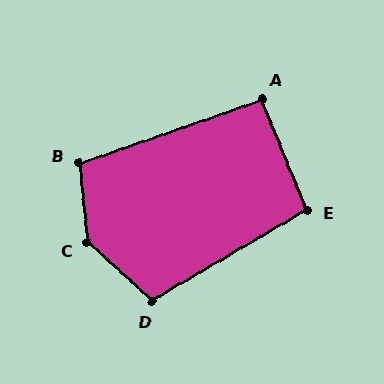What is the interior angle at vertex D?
Approximately 107 degrees (obtuse).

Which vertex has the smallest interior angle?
A, at approximately 93 degrees.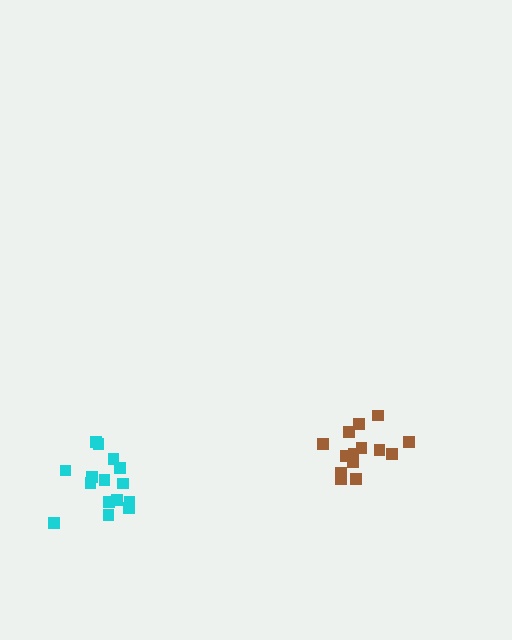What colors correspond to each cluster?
The clusters are colored: brown, cyan.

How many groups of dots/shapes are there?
There are 2 groups.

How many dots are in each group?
Group 1: 14 dots, Group 2: 15 dots (29 total).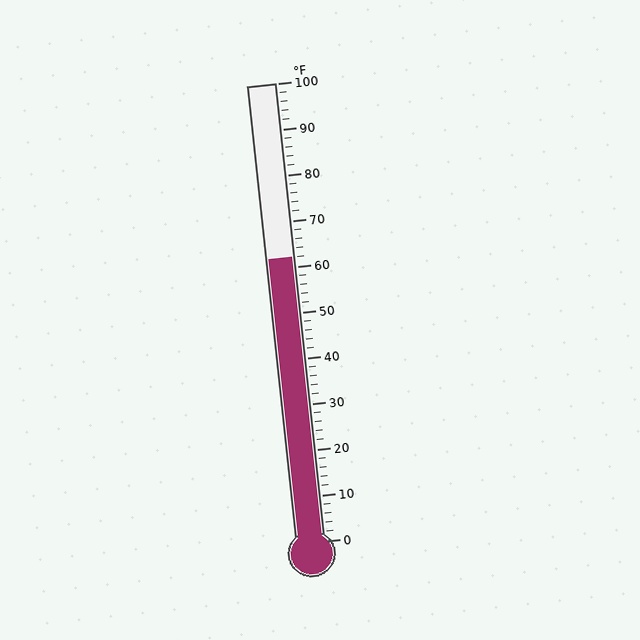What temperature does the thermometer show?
The thermometer shows approximately 62°F.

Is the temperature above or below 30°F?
The temperature is above 30°F.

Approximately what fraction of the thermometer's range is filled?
The thermometer is filled to approximately 60% of its range.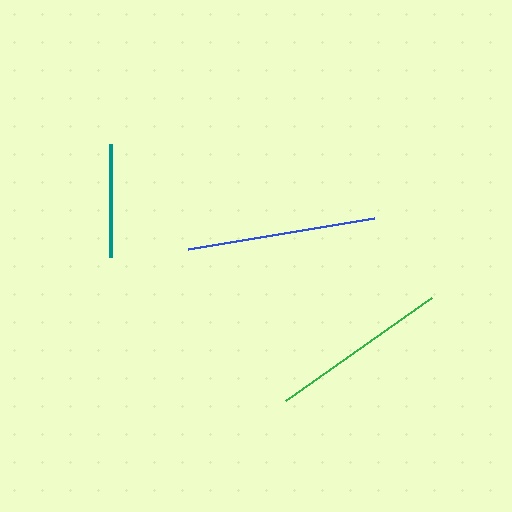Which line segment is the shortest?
The teal line is the shortest at approximately 112 pixels.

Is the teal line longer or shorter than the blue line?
The blue line is longer than the teal line.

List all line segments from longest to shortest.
From longest to shortest: blue, green, teal.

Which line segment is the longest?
The blue line is the longest at approximately 188 pixels.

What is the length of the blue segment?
The blue segment is approximately 188 pixels long.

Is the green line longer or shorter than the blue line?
The blue line is longer than the green line.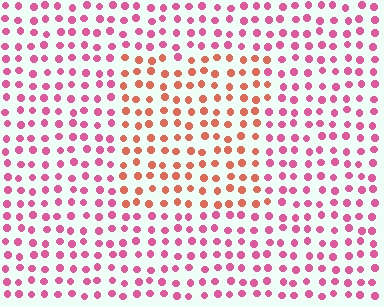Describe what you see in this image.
The image is filled with small pink elements in a uniform arrangement. A rectangle-shaped region is visible where the elements are tinted to a slightly different hue, forming a subtle color boundary.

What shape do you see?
I see a rectangle.